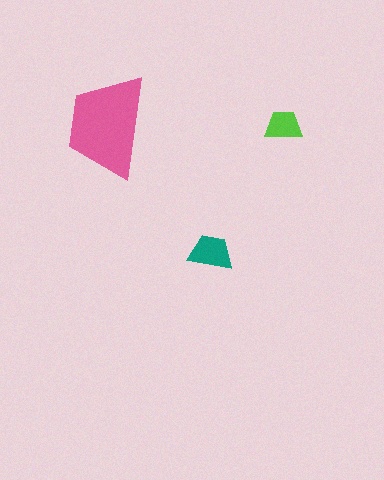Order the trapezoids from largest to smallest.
the pink one, the teal one, the lime one.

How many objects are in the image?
There are 3 objects in the image.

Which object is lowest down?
The teal trapezoid is bottommost.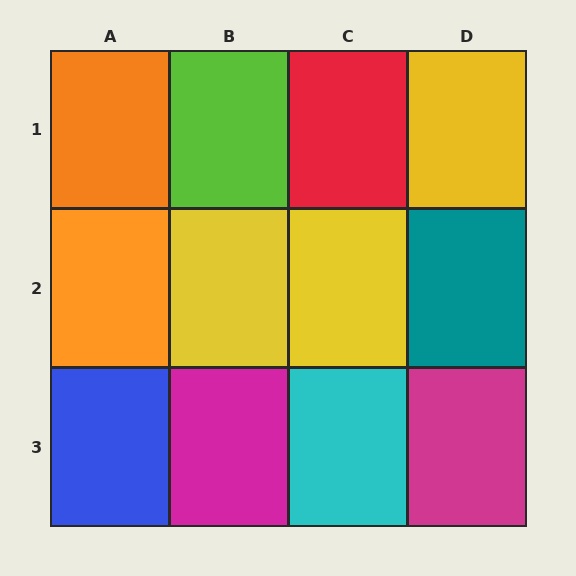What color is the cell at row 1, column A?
Orange.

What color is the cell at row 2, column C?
Yellow.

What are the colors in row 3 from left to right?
Blue, magenta, cyan, magenta.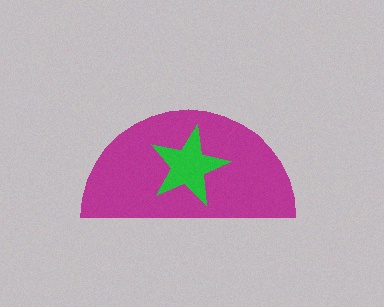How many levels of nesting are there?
2.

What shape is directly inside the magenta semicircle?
The green star.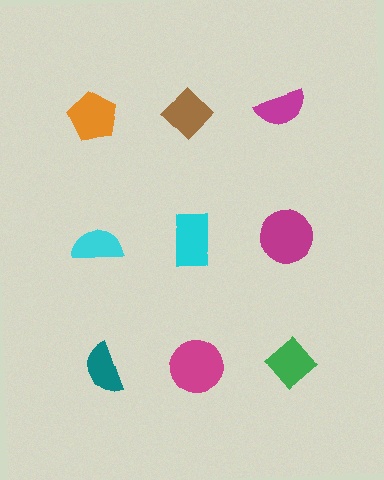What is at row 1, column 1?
An orange pentagon.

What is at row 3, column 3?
A green diamond.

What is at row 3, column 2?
A magenta circle.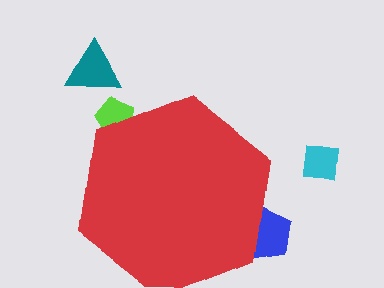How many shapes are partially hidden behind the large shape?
2 shapes are partially hidden.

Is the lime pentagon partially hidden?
Yes, the lime pentagon is partially hidden behind the red hexagon.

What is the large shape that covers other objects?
A red hexagon.